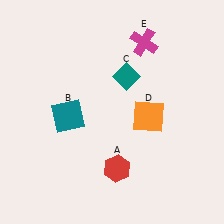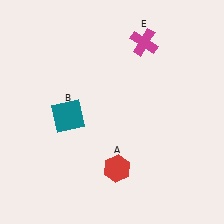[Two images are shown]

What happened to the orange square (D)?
The orange square (D) was removed in Image 2. It was in the bottom-right area of Image 1.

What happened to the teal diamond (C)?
The teal diamond (C) was removed in Image 2. It was in the top-right area of Image 1.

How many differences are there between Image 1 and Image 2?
There are 2 differences between the two images.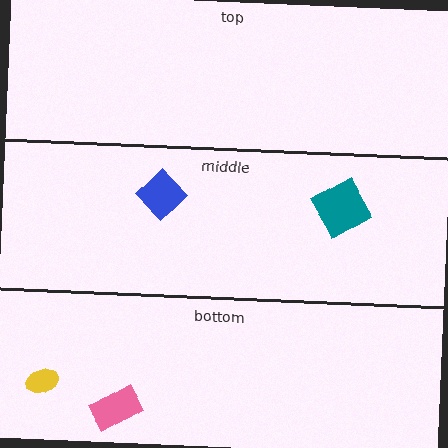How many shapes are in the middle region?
2.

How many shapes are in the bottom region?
2.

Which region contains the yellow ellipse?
The bottom region.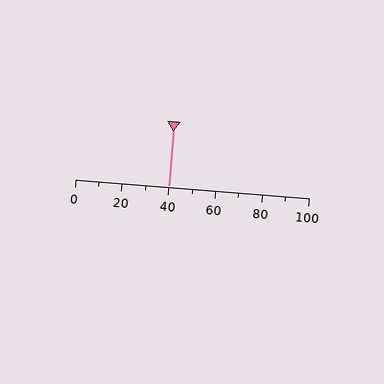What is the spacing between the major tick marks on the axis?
The major ticks are spaced 20 apart.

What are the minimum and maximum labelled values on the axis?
The axis runs from 0 to 100.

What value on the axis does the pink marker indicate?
The marker indicates approximately 40.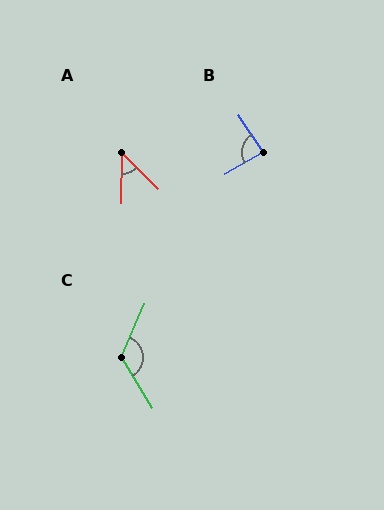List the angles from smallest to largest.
A (46°), B (87°), C (125°).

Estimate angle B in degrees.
Approximately 87 degrees.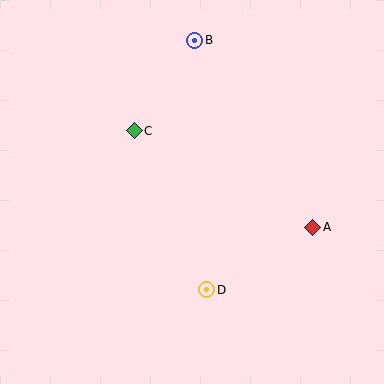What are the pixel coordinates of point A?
Point A is at (313, 227).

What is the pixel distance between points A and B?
The distance between A and B is 221 pixels.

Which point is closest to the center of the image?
Point C at (134, 131) is closest to the center.